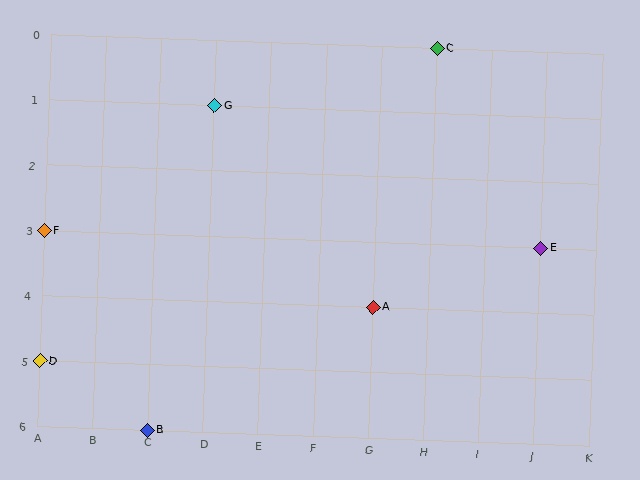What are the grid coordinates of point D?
Point D is at grid coordinates (A, 5).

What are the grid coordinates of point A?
Point A is at grid coordinates (G, 4).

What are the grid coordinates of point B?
Point B is at grid coordinates (C, 6).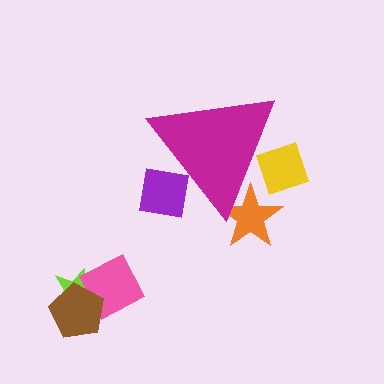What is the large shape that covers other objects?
A magenta triangle.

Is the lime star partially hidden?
No, the lime star is fully visible.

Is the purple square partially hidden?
Yes, the purple square is partially hidden behind the magenta triangle.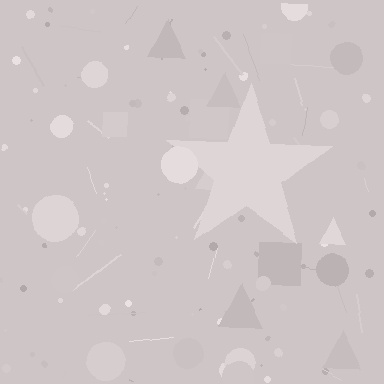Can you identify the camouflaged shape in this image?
The camouflaged shape is a star.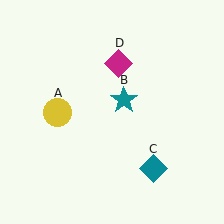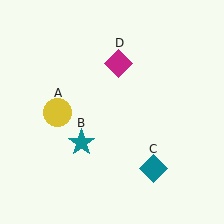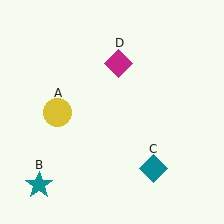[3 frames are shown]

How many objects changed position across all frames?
1 object changed position: teal star (object B).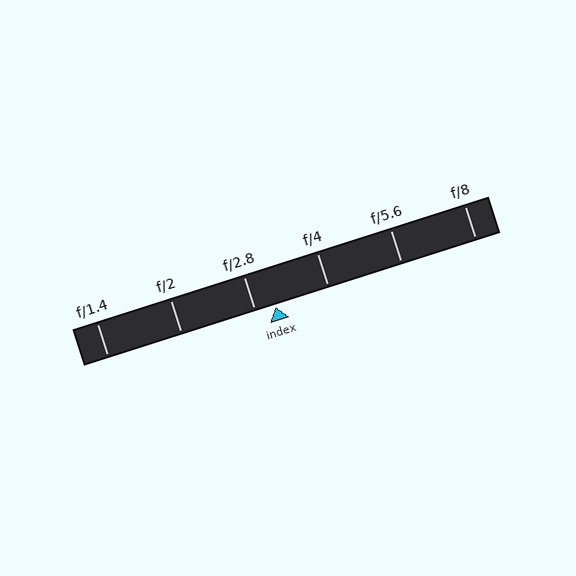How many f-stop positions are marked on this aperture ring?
There are 6 f-stop positions marked.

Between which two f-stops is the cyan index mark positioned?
The index mark is between f/2.8 and f/4.